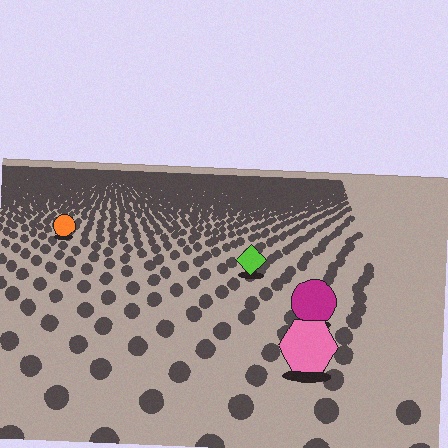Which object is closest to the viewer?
The pink hexagon is closest. The texture marks near it are larger and more spread out.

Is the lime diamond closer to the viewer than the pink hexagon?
No. The pink hexagon is closer — you can tell from the texture gradient: the ground texture is coarser near it.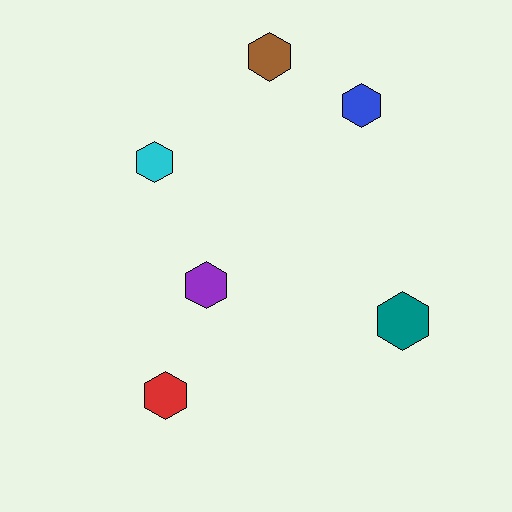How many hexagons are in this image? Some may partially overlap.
There are 6 hexagons.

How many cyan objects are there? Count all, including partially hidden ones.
There is 1 cyan object.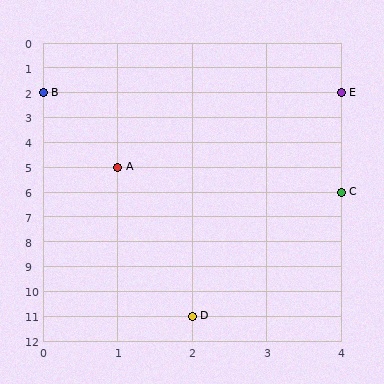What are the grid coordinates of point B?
Point B is at grid coordinates (0, 2).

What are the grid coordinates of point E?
Point E is at grid coordinates (4, 2).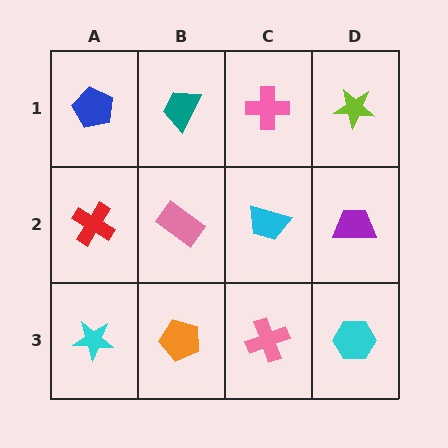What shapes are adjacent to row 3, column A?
A red cross (row 2, column A), an orange pentagon (row 3, column B).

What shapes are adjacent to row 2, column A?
A blue pentagon (row 1, column A), a cyan star (row 3, column A), a pink rectangle (row 2, column B).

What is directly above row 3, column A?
A red cross.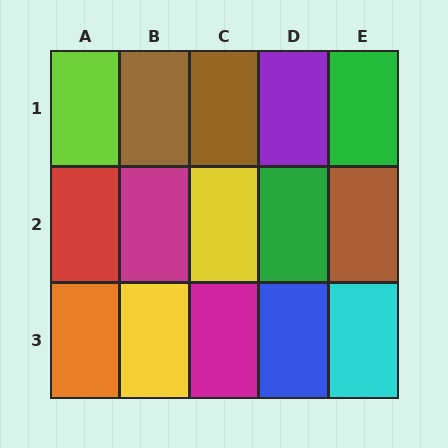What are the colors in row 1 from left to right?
Lime, brown, brown, purple, green.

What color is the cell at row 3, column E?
Cyan.